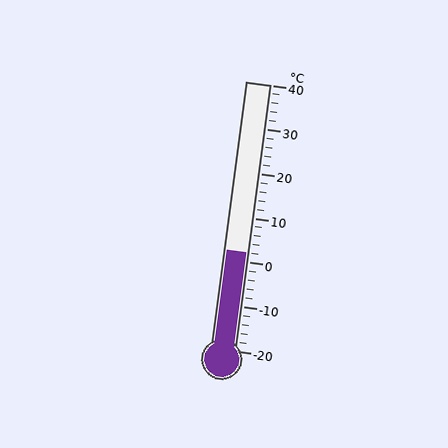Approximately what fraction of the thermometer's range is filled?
The thermometer is filled to approximately 35% of its range.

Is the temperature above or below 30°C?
The temperature is below 30°C.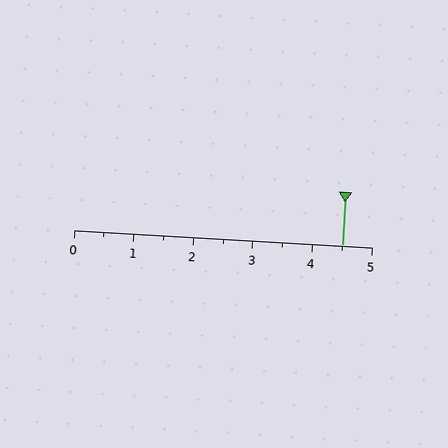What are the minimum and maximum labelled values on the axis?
The axis runs from 0 to 5.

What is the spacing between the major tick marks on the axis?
The major ticks are spaced 1 apart.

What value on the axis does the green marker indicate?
The marker indicates approximately 4.5.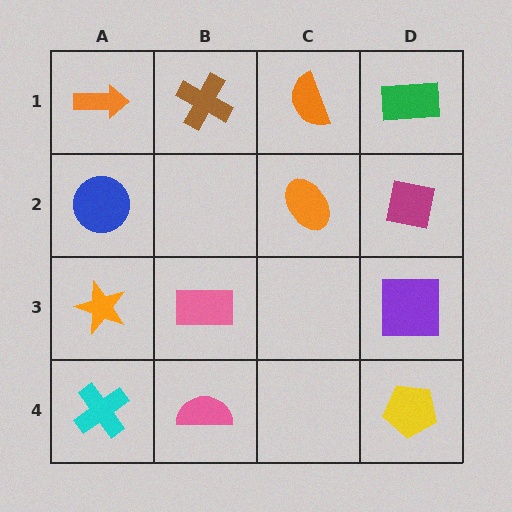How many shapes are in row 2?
3 shapes.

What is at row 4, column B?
A pink semicircle.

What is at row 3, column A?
An orange star.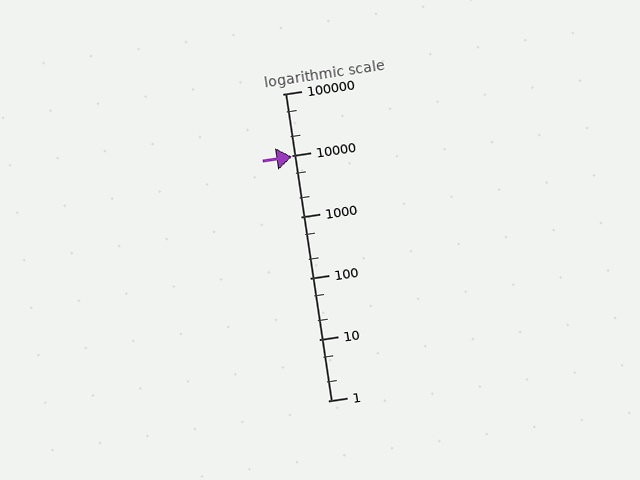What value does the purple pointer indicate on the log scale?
The pointer indicates approximately 9400.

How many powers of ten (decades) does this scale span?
The scale spans 5 decades, from 1 to 100000.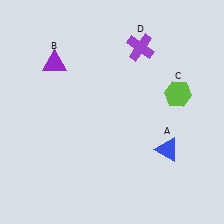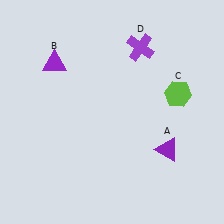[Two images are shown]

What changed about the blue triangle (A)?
In Image 1, A is blue. In Image 2, it changed to purple.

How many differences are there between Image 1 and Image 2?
There is 1 difference between the two images.